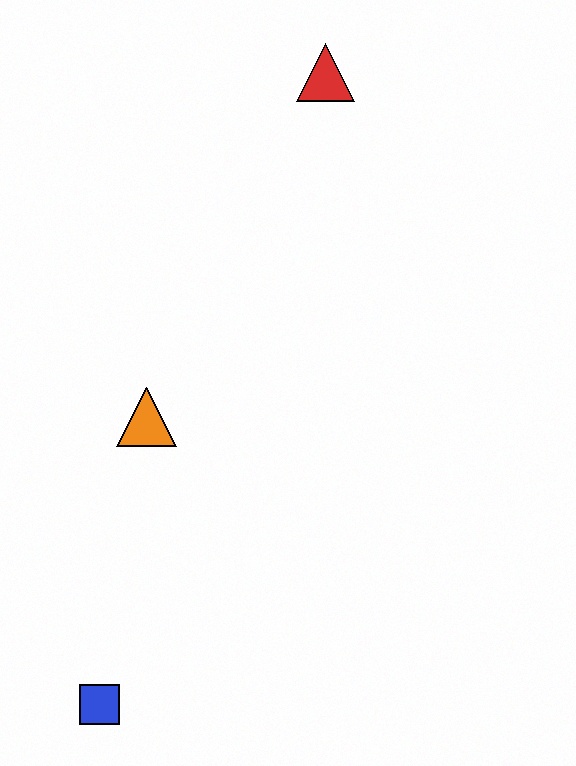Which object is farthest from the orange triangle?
The red triangle is farthest from the orange triangle.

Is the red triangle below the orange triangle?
No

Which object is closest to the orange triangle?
The blue square is closest to the orange triangle.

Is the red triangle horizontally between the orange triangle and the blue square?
No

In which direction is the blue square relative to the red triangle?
The blue square is below the red triangle.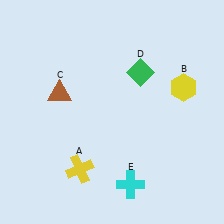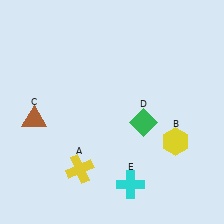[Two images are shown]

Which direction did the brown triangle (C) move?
The brown triangle (C) moved down.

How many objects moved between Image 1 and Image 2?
3 objects moved between the two images.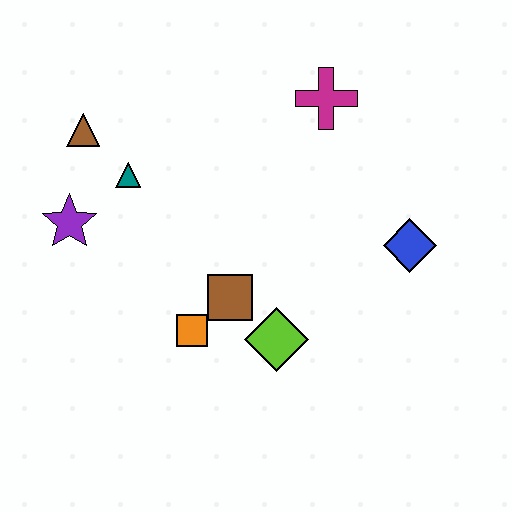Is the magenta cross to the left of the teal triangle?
No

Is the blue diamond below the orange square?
No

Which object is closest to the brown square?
The orange square is closest to the brown square.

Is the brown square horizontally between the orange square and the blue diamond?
Yes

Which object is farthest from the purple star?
The blue diamond is farthest from the purple star.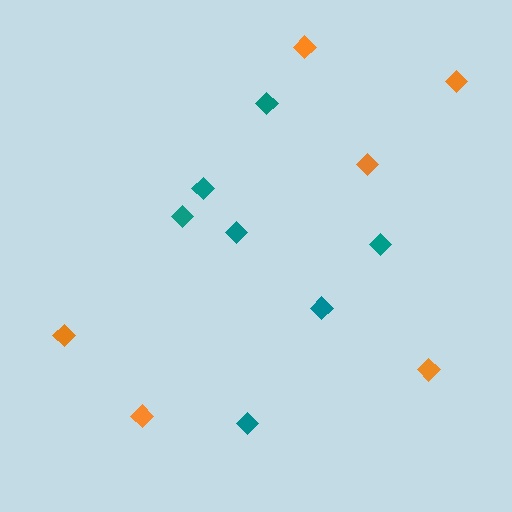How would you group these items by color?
There are 2 groups: one group of teal diamonds (7) and one group of orange diamonds (6).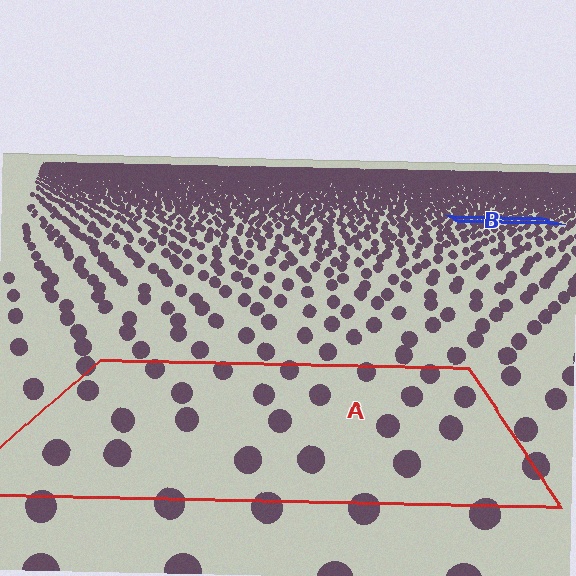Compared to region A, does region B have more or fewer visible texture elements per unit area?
Region B has more texture elements per unit area — they are packed more densely because it is farther away.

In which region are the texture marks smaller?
The texture marks are smaller in region B, because it is farther away.